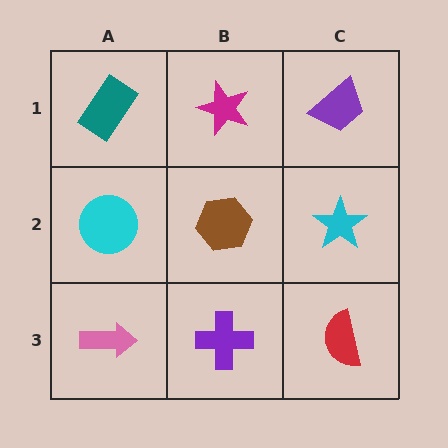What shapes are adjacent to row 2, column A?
A teal rectangle (row 1, column A), a pink arrow (row 3, column A), a brown hexagon (row 2, column B).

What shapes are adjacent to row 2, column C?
A purple trapezoid (row 1, column C), a red semicircle (row 3, column C), a brown hexagon (row 2, column B).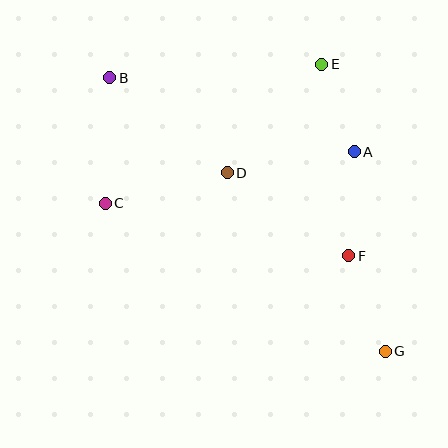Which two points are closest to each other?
Points A and E are closest to each other.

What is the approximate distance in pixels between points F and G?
The distance between F and G is approximately 102 pixels.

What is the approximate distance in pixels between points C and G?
The distance between C and G is approximately 317 pixels.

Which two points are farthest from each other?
Points B and G are farthest from each other.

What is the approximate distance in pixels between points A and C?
The distance between A and C is approximately 254 pixels.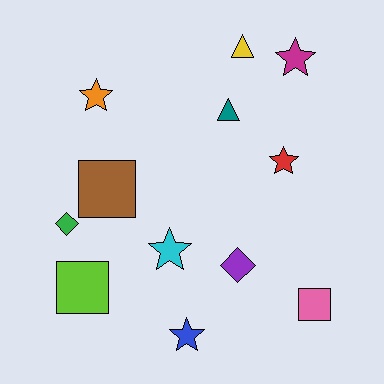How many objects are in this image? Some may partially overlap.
There are 12 objects.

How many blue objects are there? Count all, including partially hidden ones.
There is 1 blue object.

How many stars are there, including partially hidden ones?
There are 5 stars.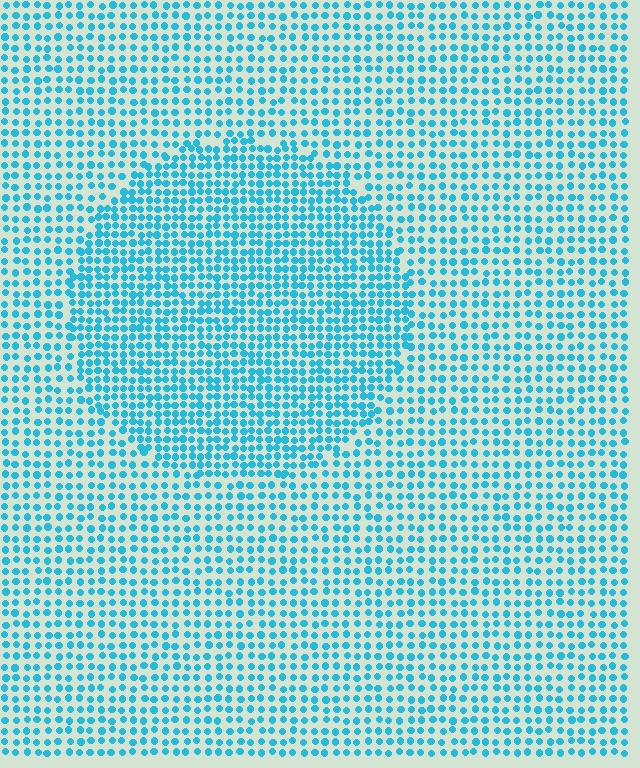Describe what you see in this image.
The image contains small cyan elements arranged at two different densities. A circle-shaped region is visible where the elements are more densely packed than the surrounding area.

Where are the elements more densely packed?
The elements are more densely packed inside the circle boundary.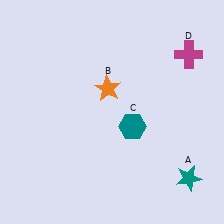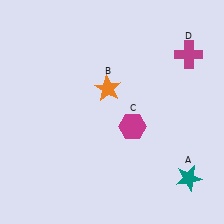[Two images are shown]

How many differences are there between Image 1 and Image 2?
There is 1 difference between the two images.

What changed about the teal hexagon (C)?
In Image 1, C is teal. In Image 2, it changed to magenta.